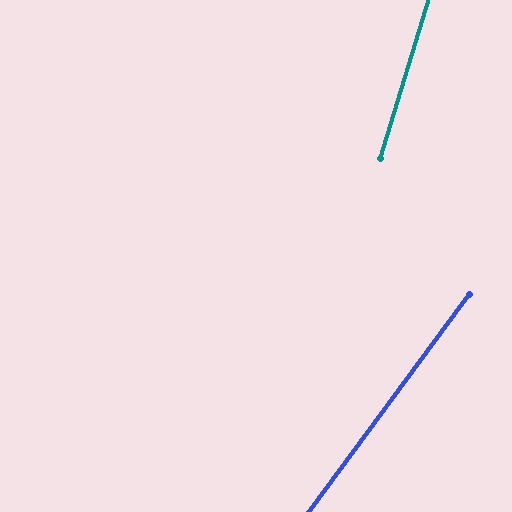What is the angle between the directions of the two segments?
Approximately 19 degrees.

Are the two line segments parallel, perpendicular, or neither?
Neither parallel nor perpendicular — they differ by about 19°.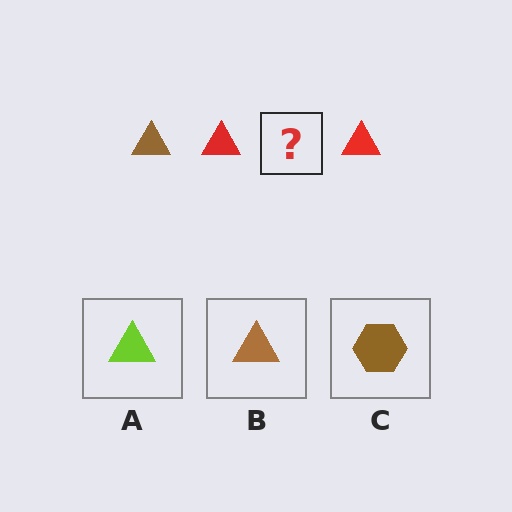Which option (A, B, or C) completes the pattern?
B.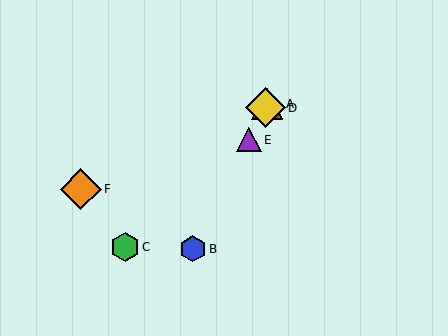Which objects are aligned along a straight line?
Objects A, B, D, E are aligned along a straight line.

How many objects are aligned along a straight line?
4 objects (A, B, D, E) are aligned along a straight line.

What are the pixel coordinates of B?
Object B is at (193, 249).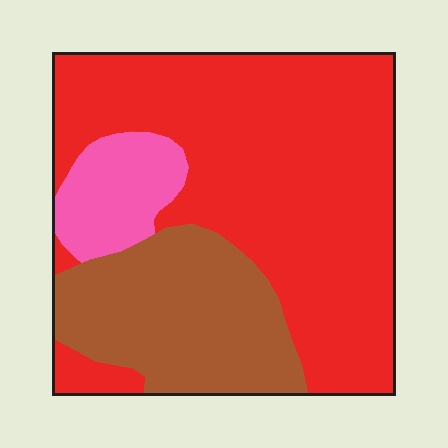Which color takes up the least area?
Pink, at roughly 10%.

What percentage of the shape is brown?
Brown covers roughly 25% of the shape.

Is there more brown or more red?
Red.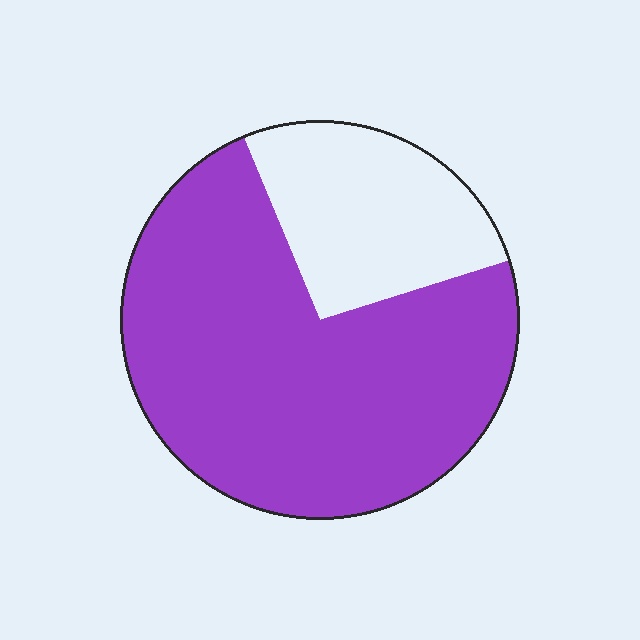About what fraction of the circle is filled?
About three quarters (3/4).